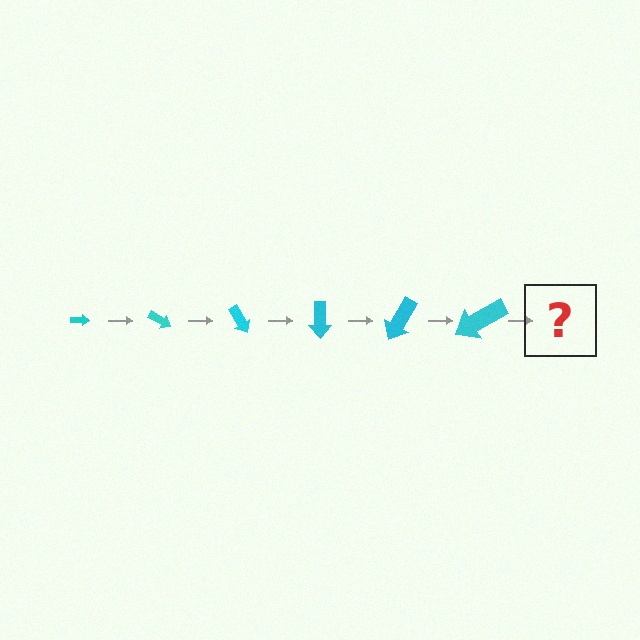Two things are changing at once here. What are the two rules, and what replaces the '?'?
The two rules are that the arrow grows larger each step and it rotates 30 degrees each step. The '?' should be an arrow, larger than the previous one and rotated 180 degrees from the start.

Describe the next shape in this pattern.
It should be an arrow, larger than the previous one and rotated 180 degrees from the start.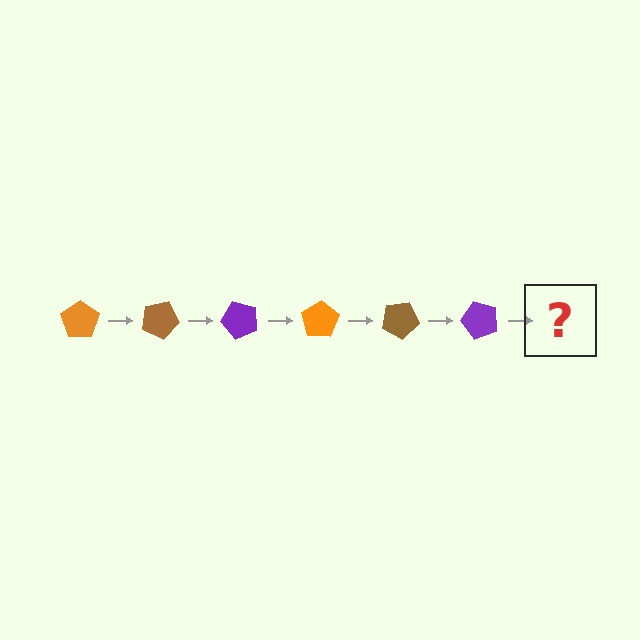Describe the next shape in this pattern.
It should be an orange pentagon, rotated 150 degrees from the start.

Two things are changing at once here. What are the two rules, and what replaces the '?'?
The two rules are that it rotates 25 degrees each step and the color cycles through orange, brown, and purple. The '?' should be an orange pentagon, rotated 150 degrees from the start.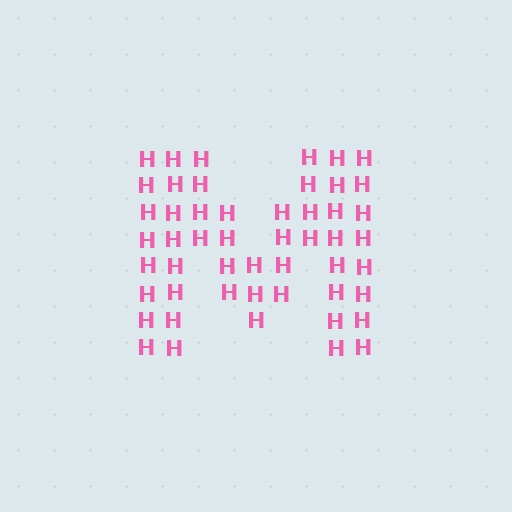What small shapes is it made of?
It is made of small letter H's.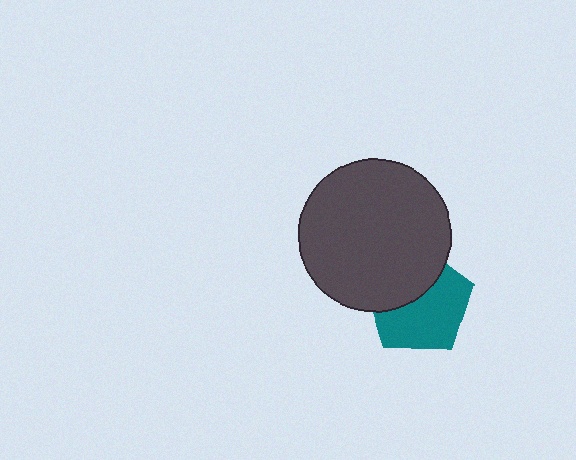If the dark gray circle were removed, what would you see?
You would see the complete teal pentagon.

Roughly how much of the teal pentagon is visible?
About half of it is visible (roughly 60%).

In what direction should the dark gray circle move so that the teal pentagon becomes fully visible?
The dark gray circle should move up. That is the shortest direction to clear the overlap and leave the teal pentagon fully visible.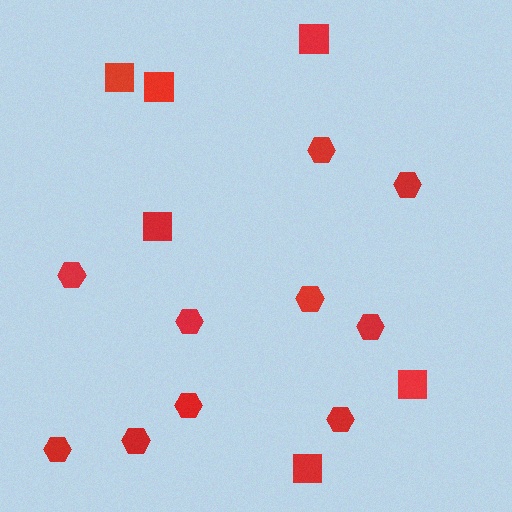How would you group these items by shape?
There are 2 groups: one group of hexagons (10) and one group of squares (6).